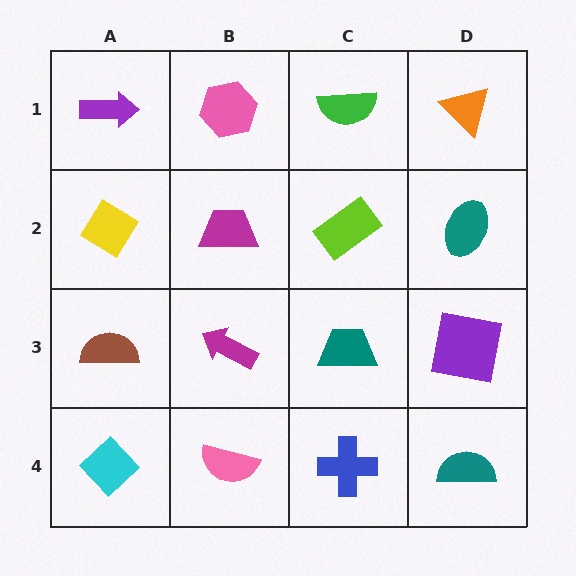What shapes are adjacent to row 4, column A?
A brown semicircle (row 3, column A), a pink semicircle (row 4, column B).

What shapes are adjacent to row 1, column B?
A magenta trapezoid (row 2, column B), a purple arrow (row 1, column A), a green semicircle (row 1, column C).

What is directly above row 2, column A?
A purple arrow.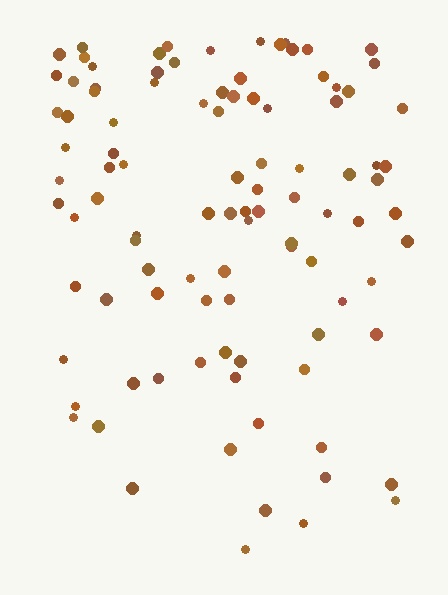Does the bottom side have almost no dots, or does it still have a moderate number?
Still a moderate number, just noticeably fewer than the top.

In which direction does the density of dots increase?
From bottom to top, with the top side densest.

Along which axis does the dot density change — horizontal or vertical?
Vertical.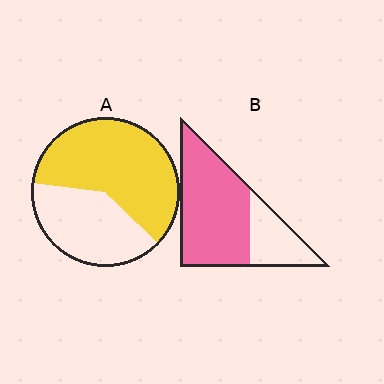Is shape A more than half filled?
Yes.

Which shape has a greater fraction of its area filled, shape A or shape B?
Shape B.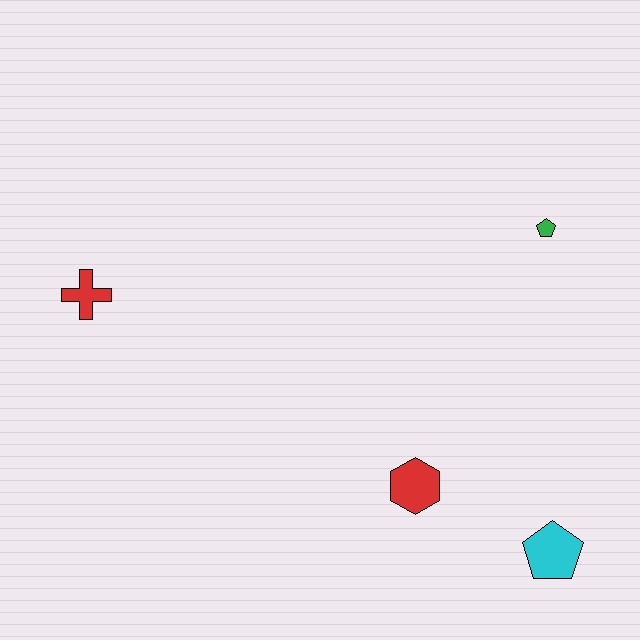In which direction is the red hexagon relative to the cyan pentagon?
The red hexagon is to the left of the cyan pentagon.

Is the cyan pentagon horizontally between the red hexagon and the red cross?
No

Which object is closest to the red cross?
The red hexagon is closest to the red cross.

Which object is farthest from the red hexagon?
The red cross is farthest from the red hexagon.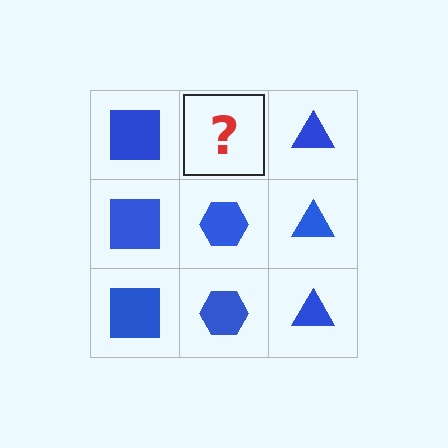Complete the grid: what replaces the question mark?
The question mark should be replaced with a blue hexagon.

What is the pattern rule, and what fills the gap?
The rule is that each column has a consistent shape. The gap should be filled with a blue hexagon.